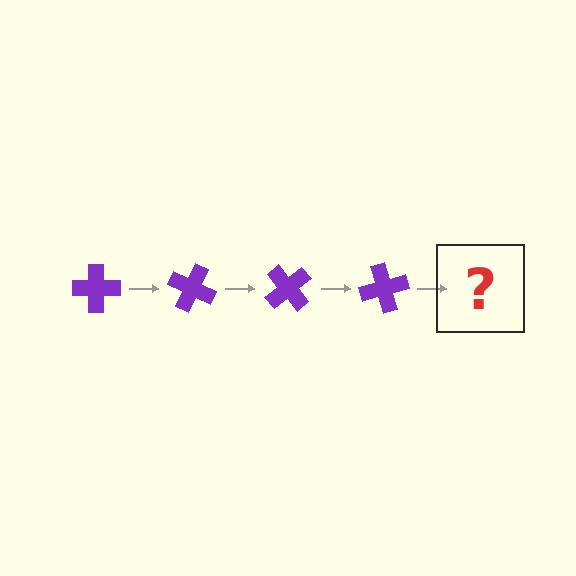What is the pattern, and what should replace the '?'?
The pattern is that the cross rotates 25 degrees each step. The '?' should be a purple cross rotated 100 degrees.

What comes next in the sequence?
The next element should be a purple cross rotated 100 degrees.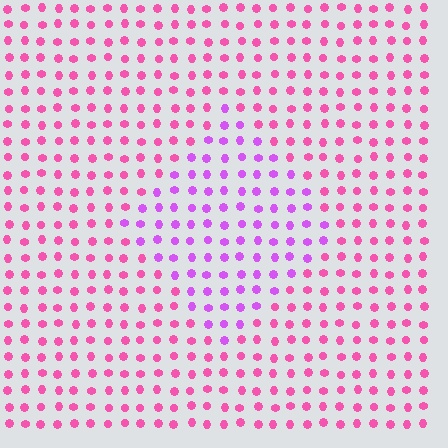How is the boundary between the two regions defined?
The boundary is defined purely by a slight shift in hue (about 37 degrees). Spacing, size, and orientation are identical on both sides.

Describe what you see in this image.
The image is filled with small pink elements in a uniform arrangement. A diamond-shaped region is visible where the elements are tinted to a slightly different hue, forming a subtle color boundary.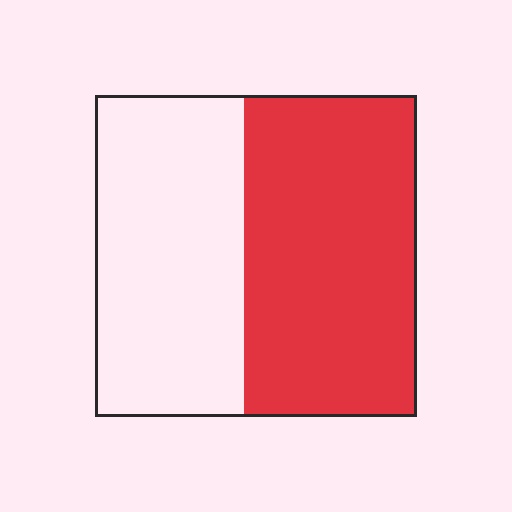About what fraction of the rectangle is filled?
About one half (1/2).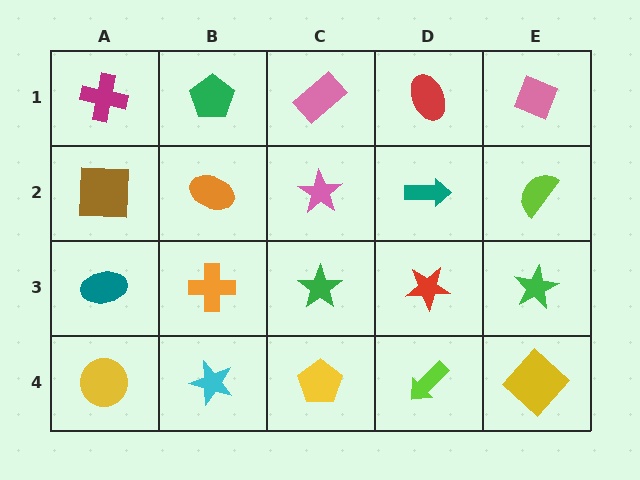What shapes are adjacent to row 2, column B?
A green pentagon (row 1, column B), an orange cross (row 3, column B), a brown square (row 2, column A), a pink star (row 2, column C).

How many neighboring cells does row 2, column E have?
3.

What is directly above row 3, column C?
A pink star.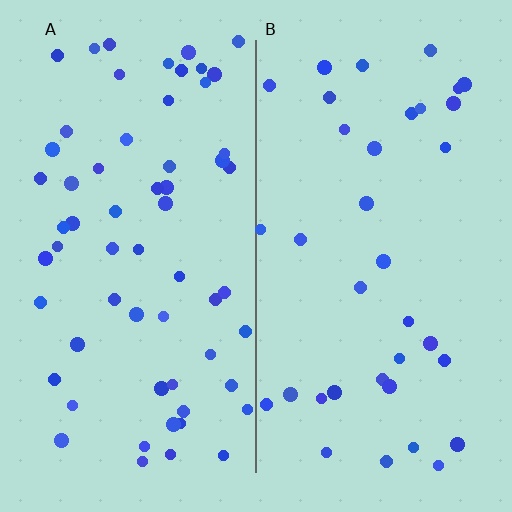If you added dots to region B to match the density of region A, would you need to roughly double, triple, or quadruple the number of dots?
Approximately double.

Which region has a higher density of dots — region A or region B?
A (the left).